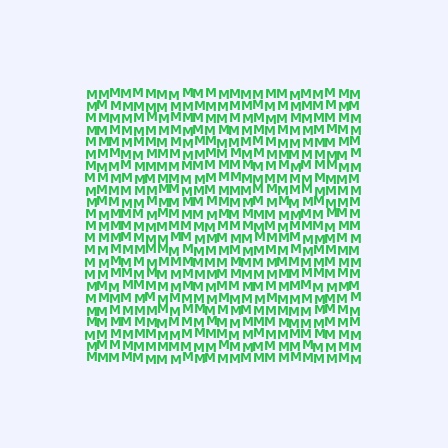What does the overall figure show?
The overall figure shows a square.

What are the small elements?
The small elements are letter M's.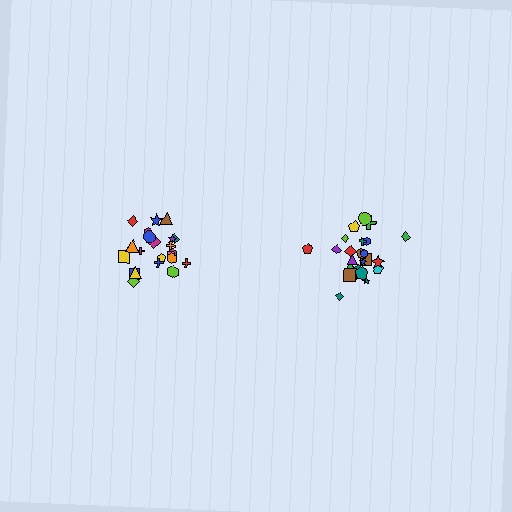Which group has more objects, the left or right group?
The right group.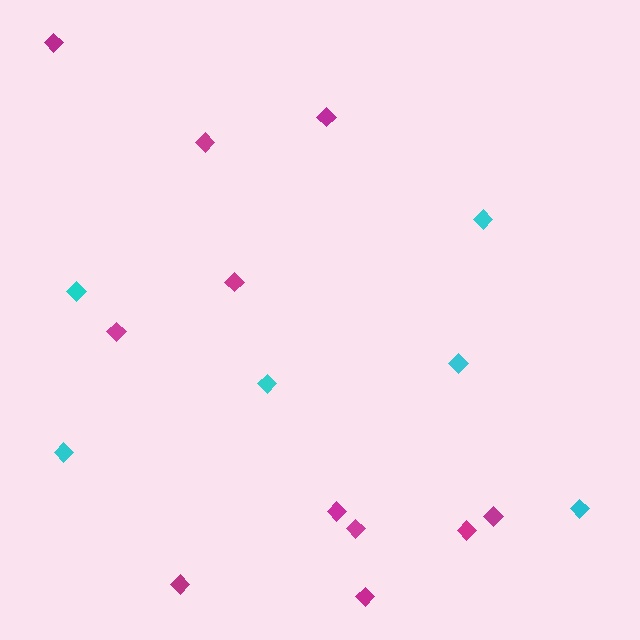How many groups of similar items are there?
There are 2 groups: one group of magenta diamonds (11) and one group of cyan diamonds (6).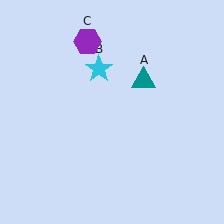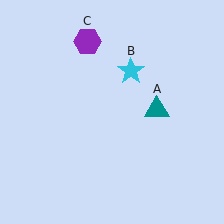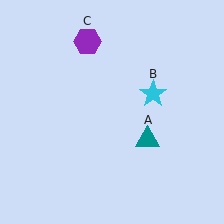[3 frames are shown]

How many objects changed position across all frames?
2 objects changed position: teal triangle (object A), cyan star (object B).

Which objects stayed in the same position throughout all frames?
Purple hexagon (object C) remained stationary.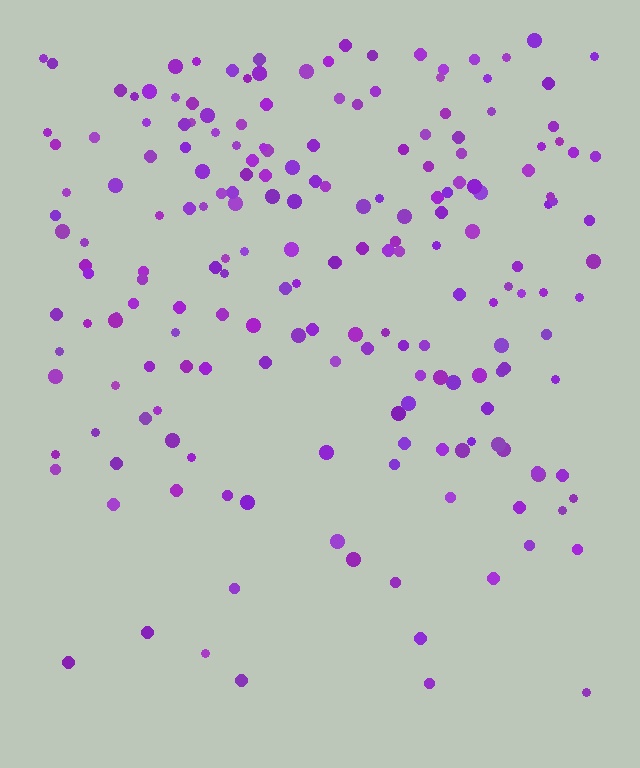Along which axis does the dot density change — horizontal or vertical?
Vertical.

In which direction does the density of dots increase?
From bottom to top, with the top side densest.